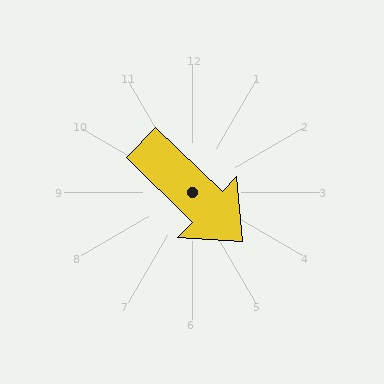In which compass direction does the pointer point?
Southeast.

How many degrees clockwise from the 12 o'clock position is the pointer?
Approximately 134 degrees.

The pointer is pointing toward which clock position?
Roughly 4 o'clock.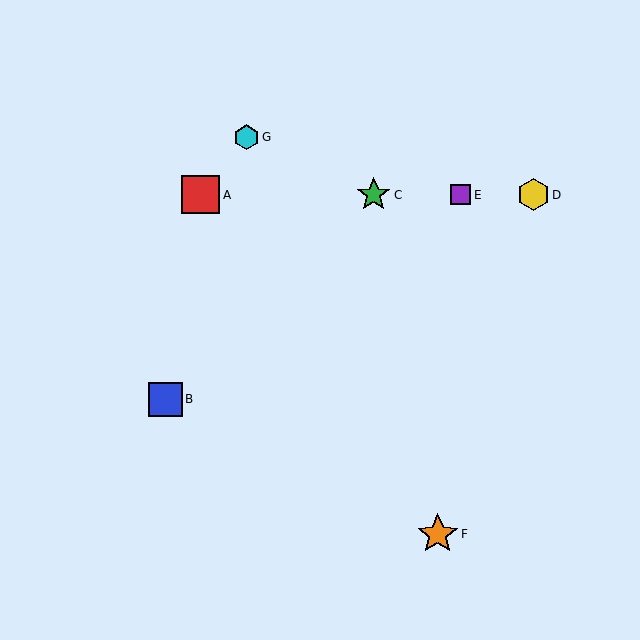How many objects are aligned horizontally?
4 objects (A, C, D, E) are aligned horizontally.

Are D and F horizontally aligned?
No, D is at y≈195 and F is at y≈534.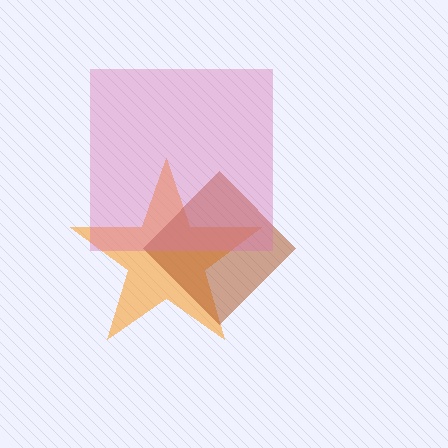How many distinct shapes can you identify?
There are 3 distinct shapes: an orange star, a brown diamond, a pink square.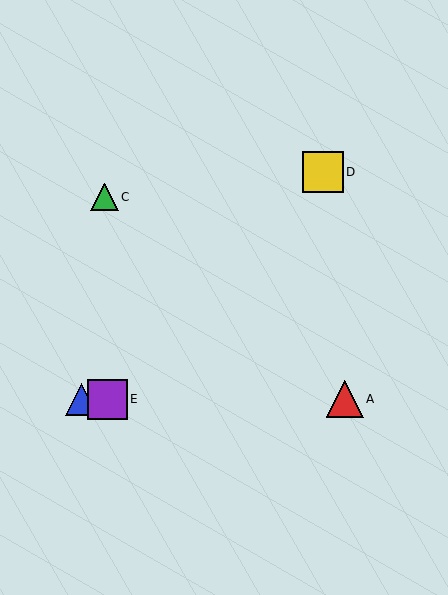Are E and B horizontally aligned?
Yes, both are at y≈399.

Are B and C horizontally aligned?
No, B is at y≈399 and C is at y≈197.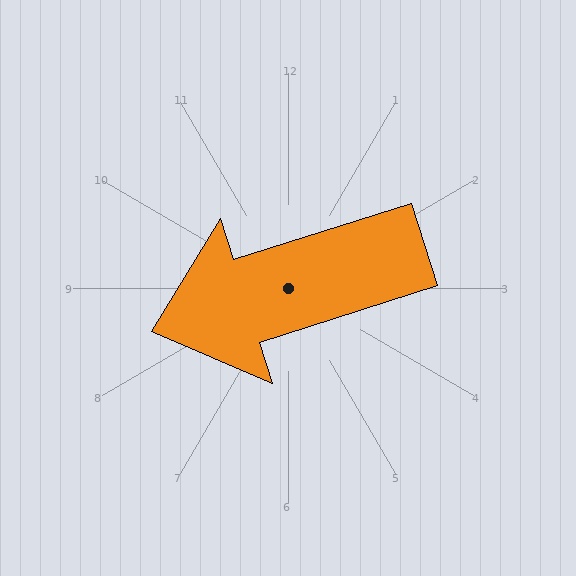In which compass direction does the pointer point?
West.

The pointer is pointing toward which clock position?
Roughly 8 o'clock.